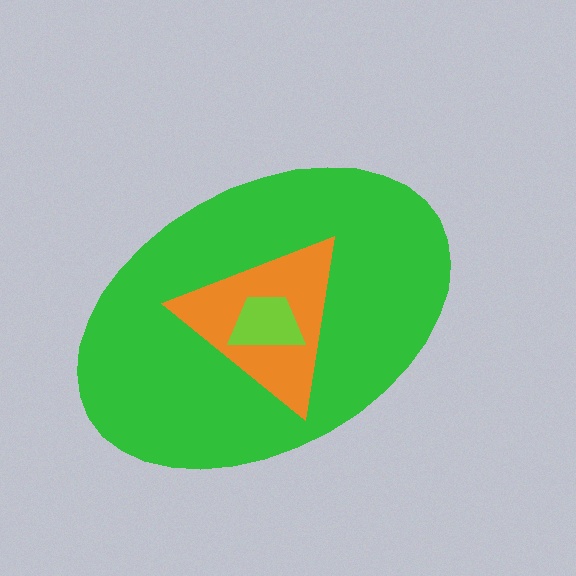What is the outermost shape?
The green ellipse.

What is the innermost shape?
The lime trapezoid.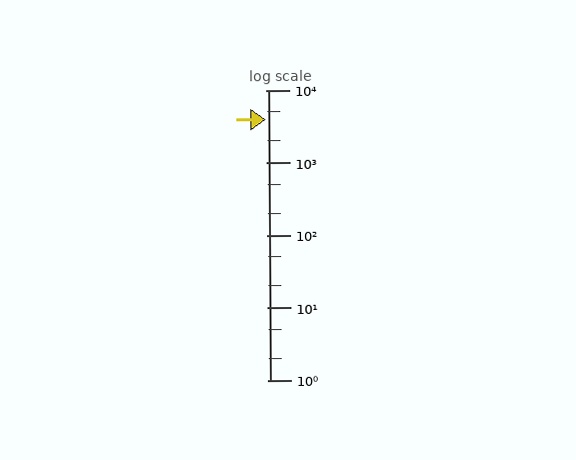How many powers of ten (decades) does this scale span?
The scale spans 4 decades, from 1 to 10000.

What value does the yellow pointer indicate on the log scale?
The pointer indicates approximately 3900.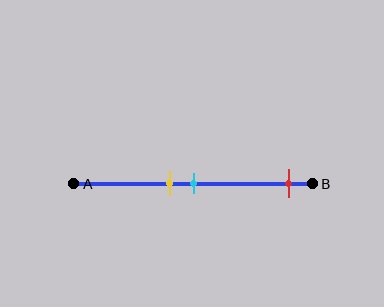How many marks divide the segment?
There are 3 marks dividing the segment.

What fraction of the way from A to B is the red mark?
The red mark is approximately 90% (0.9) of the way from A to B.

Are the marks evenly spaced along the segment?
No, the marks are not evenly spaced.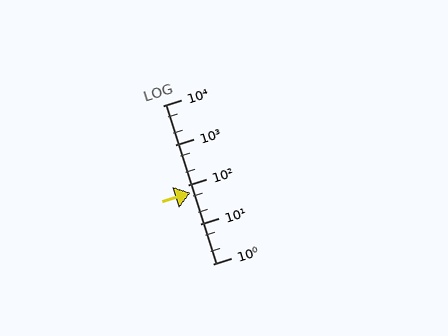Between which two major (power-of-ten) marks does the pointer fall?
The pointer is between 10 and 100.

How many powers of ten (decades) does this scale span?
The scale spans 4 decades, from 1 to 10000.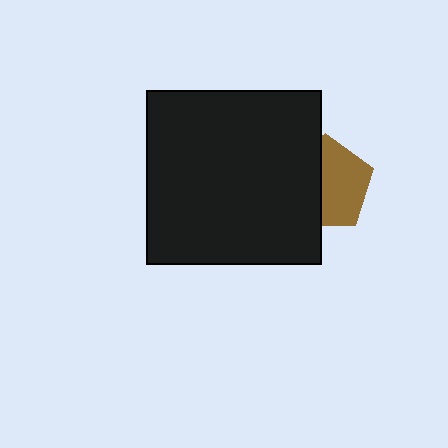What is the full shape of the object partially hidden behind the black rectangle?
The partially hidden object is a brown pentagon.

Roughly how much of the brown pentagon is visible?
About half of it is visible (roughly 56%).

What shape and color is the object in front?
The object in front is a black rectangle.